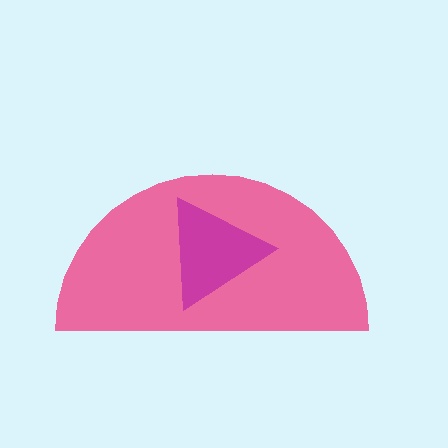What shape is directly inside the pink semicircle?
The magenta triangle.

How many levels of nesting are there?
2.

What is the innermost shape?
The magenta triangle.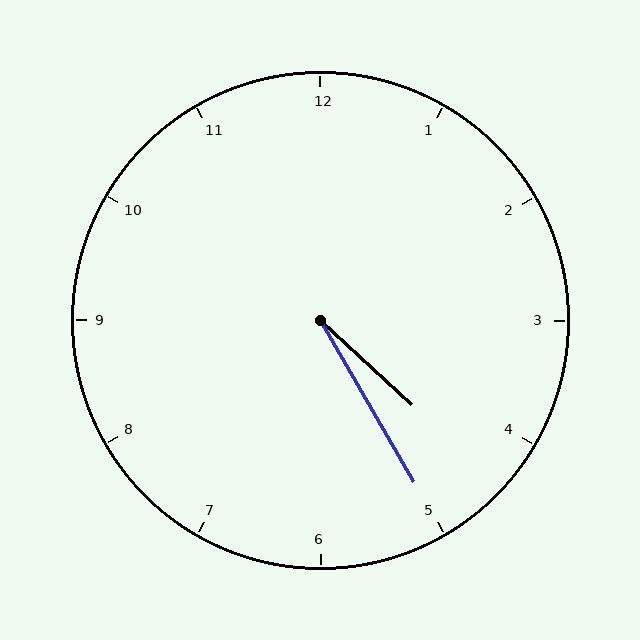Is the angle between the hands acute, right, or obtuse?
It is acute.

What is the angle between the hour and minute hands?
Approximately 18 degrees.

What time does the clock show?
4:25.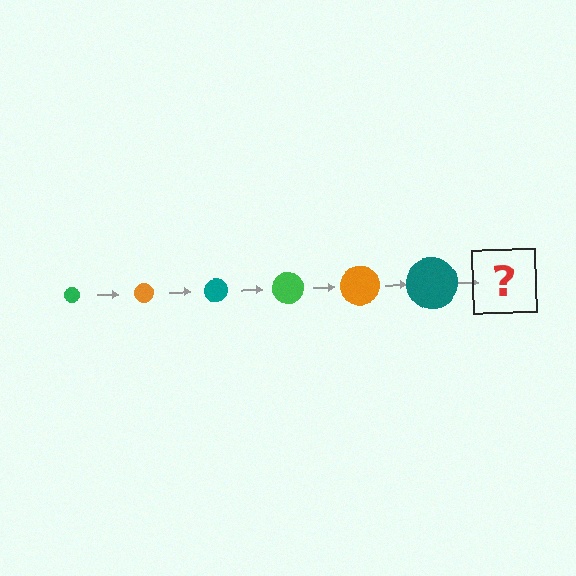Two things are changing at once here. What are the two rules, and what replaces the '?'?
The two rules are that the circle grows larger each step and the color cycles through green, orange, and teal. The '?' should be a green circle, larger than the previous one.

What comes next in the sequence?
The next element should be a green circle, larger than the previous one.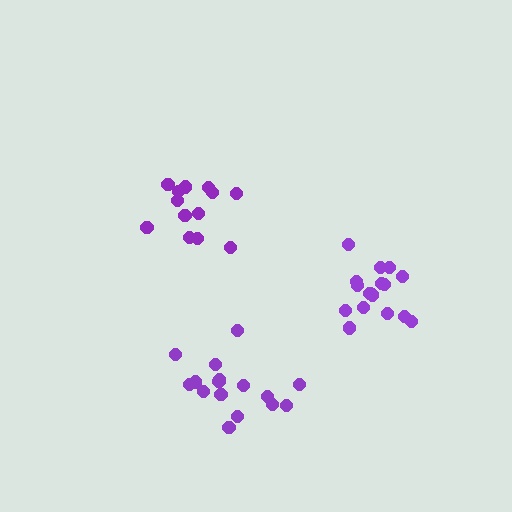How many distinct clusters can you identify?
There are 3 distinct clusters.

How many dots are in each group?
Group 1: 16 dots, Group 2: 13 dots, Group 3: 16 dots (45 total).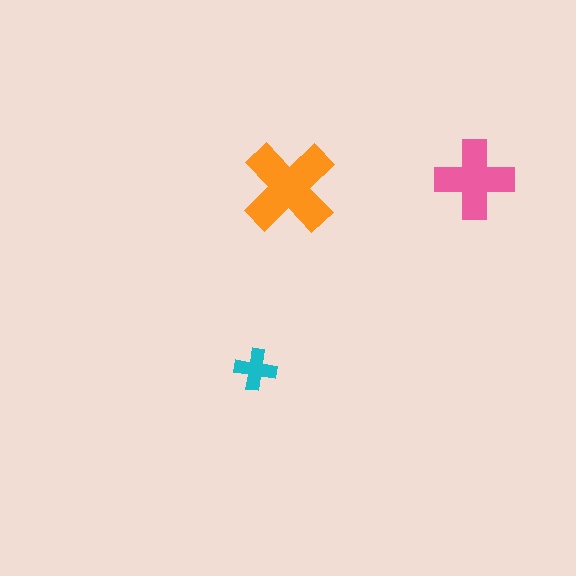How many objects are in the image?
There are 3 objects in the image.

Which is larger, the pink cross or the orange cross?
The orange one.